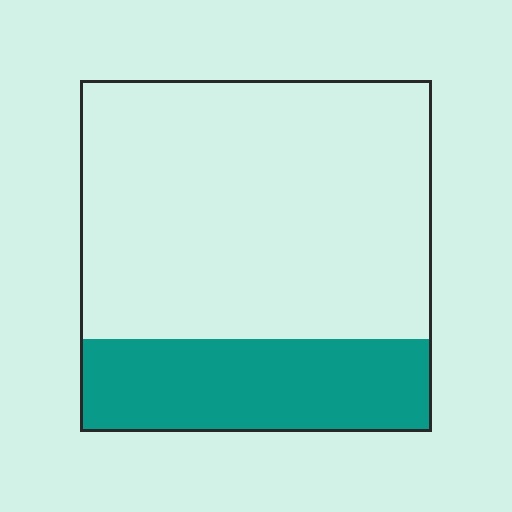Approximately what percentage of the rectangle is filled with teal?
Approximately 25%.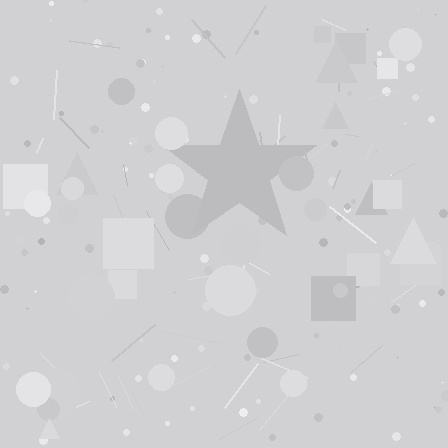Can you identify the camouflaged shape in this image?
The camouflaged shape is a star.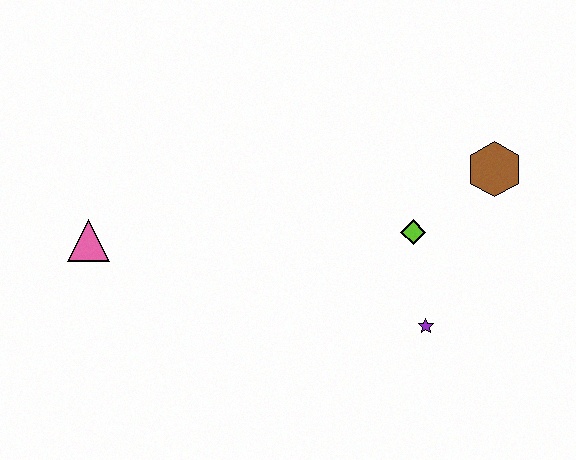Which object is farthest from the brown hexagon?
The pink triangle is farthest from the brown hexagon.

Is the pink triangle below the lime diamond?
Yes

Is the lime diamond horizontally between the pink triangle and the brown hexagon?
Yes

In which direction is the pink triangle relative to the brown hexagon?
The pink triangle is to the left of the brown hexagon.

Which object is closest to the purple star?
The lime diamond is closest to the purple star.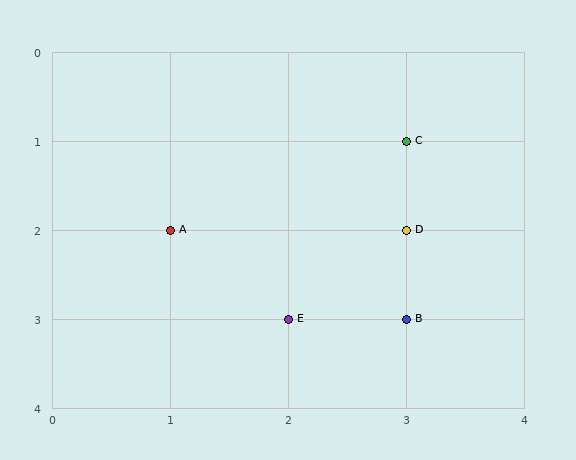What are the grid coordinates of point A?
Point A is at grid coordinates (1, 2).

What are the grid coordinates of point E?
Point E is at grid coordinates (2, 3).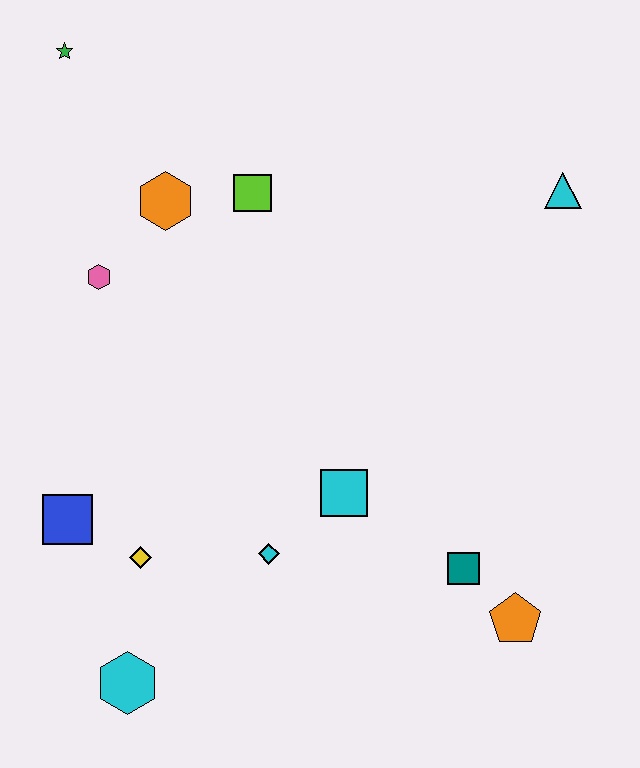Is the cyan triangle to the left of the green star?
No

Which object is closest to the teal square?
The orange pentagon is closest to the teal square.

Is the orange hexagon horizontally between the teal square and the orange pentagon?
No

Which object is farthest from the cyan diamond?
The green star is farthest from the cyan diamond.